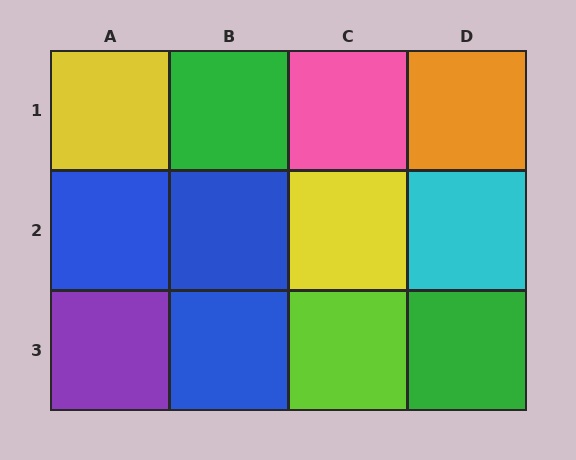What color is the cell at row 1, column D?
Orange.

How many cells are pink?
1 cell is pink.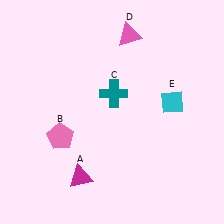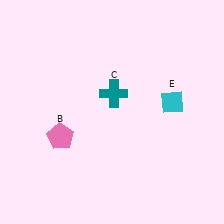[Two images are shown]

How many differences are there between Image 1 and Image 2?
There are 2 differences between the two images.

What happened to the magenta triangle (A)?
The magenta triangle (A) was removed in Image 2. It was in the bottom-left area of Image 1.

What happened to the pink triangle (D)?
The pink triangle (D) was removed in Image 2. It was in the top-right area of Image 1.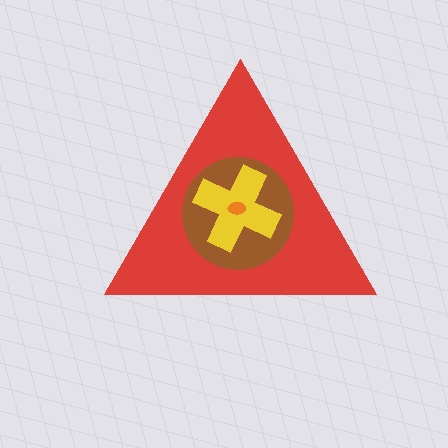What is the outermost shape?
The red triangle.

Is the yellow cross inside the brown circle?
Yes.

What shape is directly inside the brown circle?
The yellow cross.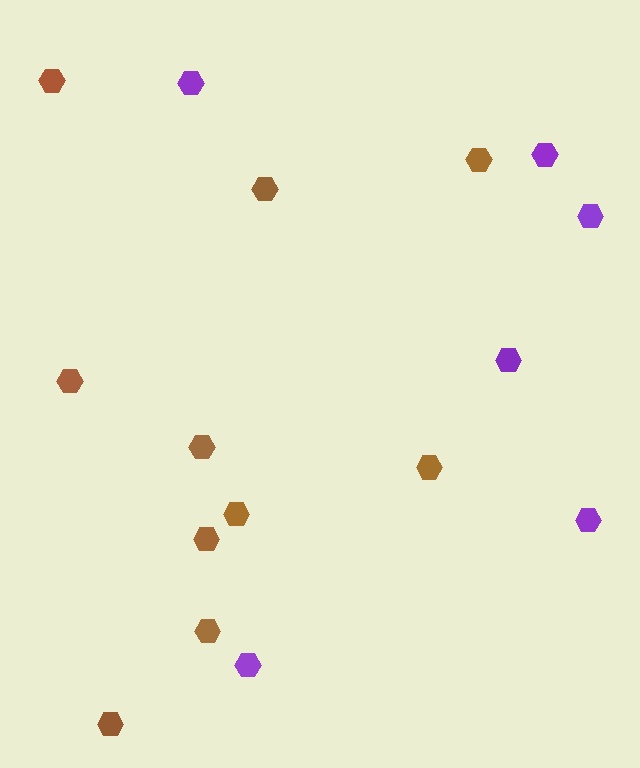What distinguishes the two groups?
There are 2 groups: one group of brown hexagons (10) and one group of purple hexagons (6).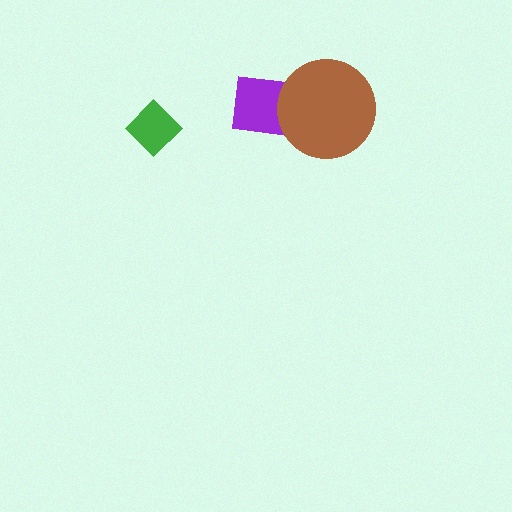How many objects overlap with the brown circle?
1 object overlaps with the brown circle.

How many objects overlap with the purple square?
1 object overlaps with the purple square.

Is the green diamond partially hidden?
No, no other shape covers it.